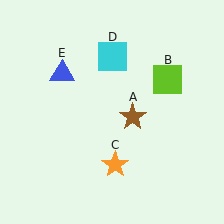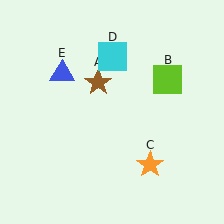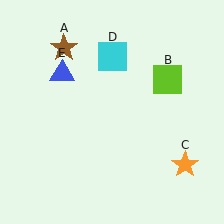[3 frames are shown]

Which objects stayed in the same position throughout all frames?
Lime square (object B) and cyan square (object D) and blue triangle (object E) remained stationary.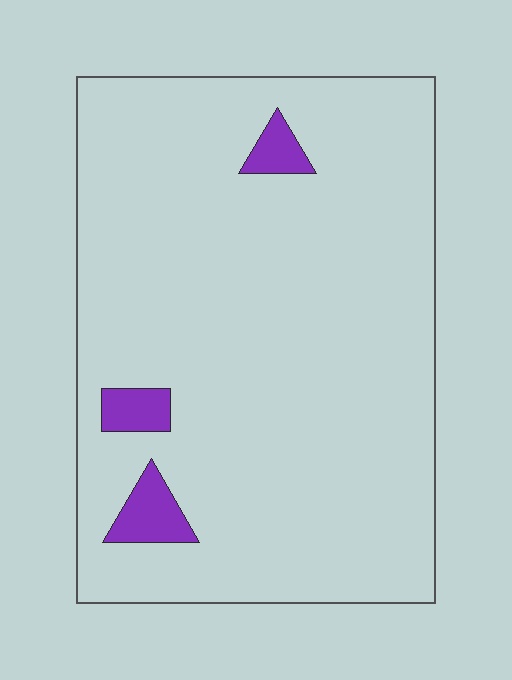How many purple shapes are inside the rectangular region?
3.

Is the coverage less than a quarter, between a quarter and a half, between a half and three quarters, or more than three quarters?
Less than a quarter.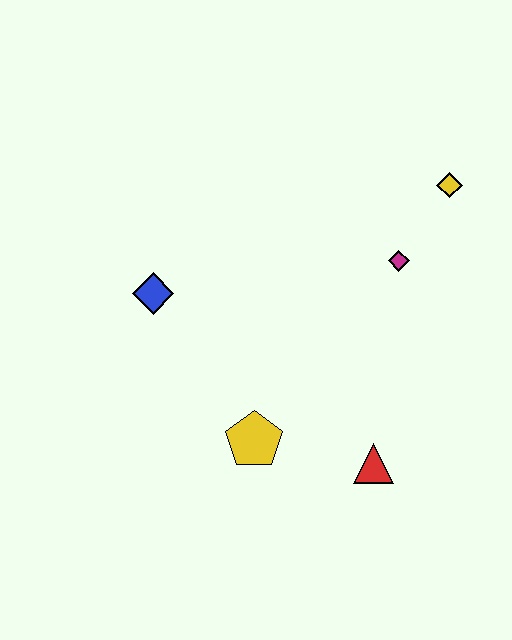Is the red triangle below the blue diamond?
Yes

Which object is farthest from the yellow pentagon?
The yellow diamond is farthest from the yellow pentagon.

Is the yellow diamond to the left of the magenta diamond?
No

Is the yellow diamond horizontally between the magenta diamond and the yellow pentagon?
No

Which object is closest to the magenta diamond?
The yellow diamond is closest to the magenta diamond.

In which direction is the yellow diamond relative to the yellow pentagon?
The yellow diamond is above the yellow pentagon.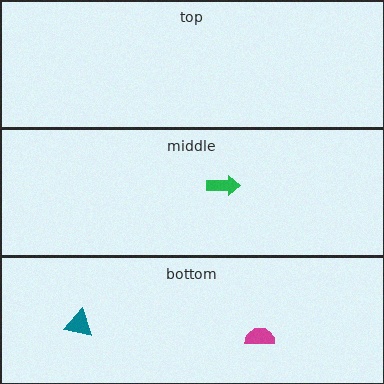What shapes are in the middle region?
The green arrow.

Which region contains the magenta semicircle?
The bottom region.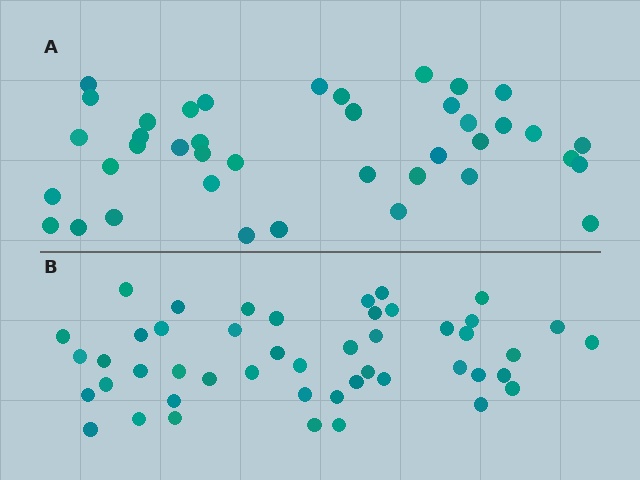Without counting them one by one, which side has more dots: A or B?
Region B (the bottom region) has more dots.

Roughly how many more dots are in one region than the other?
Region B has roughly 8 or so more dots than region A.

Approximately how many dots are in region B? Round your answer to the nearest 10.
About 50 dots. (The exact count is 47, which rounds to 50.)